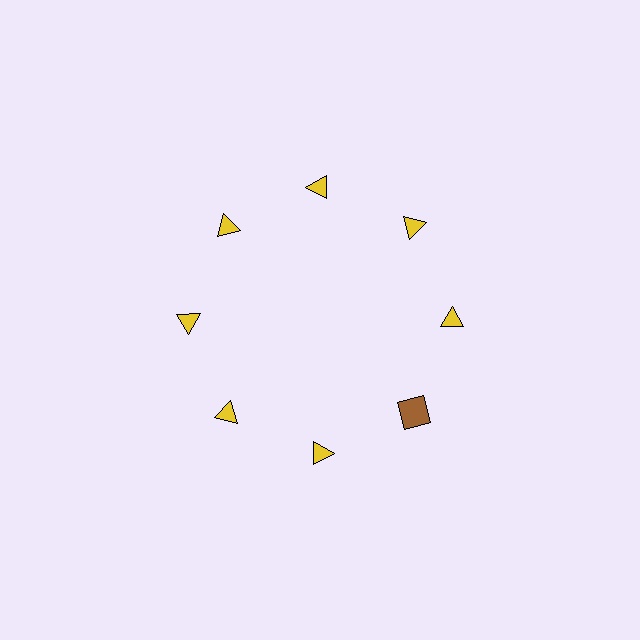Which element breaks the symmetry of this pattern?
The brown square at roughly the 4 o'clock position breaks the symmetry. All other shapes are yellow triangles.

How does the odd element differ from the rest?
It differs in both color (brown instead of yellow) and shape (square instead of triangle).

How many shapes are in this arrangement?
There are 8 shapes arranged in a ring pattern.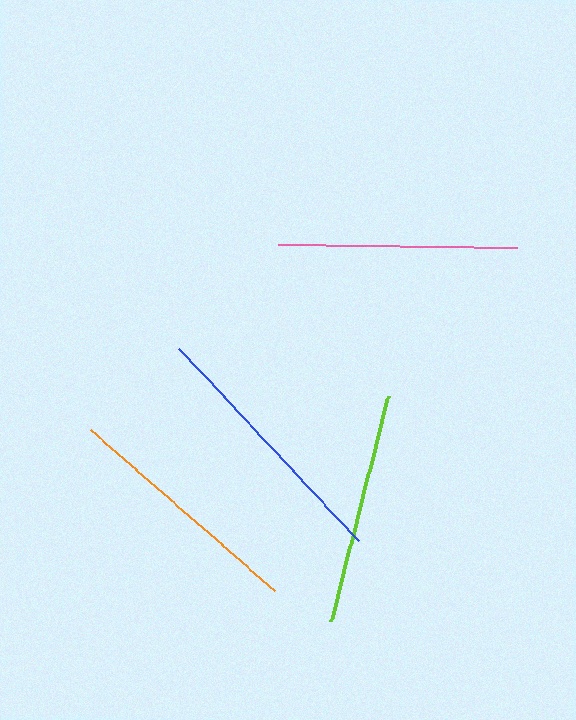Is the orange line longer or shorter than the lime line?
The orange line is longer than the lime line.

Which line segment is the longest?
The blue line is the longest at approximately 264 pixels.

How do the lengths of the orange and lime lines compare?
The orange and lime lines are approximately the same length.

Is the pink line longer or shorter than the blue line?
The blue line is longer than the pink line.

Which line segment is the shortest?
The lime line is the shortest at approximately 231 pixels.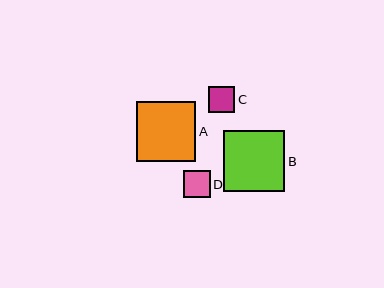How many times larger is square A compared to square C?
Square A is approximately 2.3 times the size of square C.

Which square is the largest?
Square B is the largest with a size of approximately 61 pixels.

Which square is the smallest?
Square C is the smallest with a size of approximately 26 pixels.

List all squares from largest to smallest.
From largest to smallest: B, A, D, C.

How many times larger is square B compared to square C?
Square B is approximately 2.3 times the size of square C.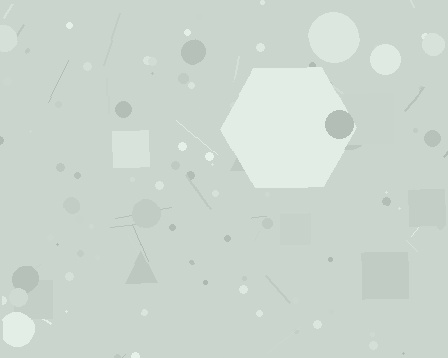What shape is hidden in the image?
A hexagon is hidden in the image.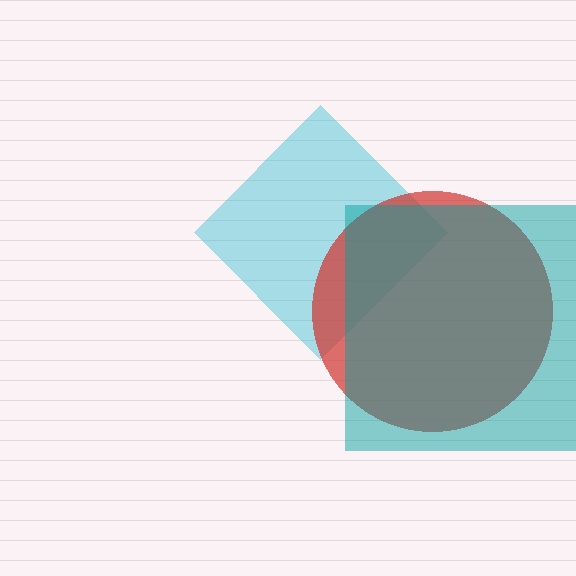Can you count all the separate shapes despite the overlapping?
Yes, there are 3 separate shapes.